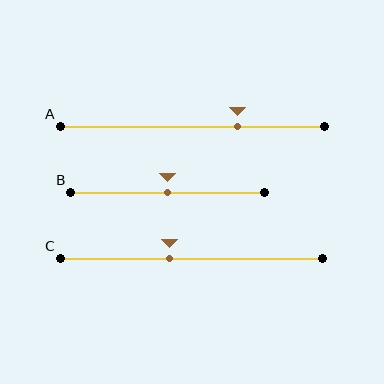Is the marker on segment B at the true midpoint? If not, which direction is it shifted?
Yes, the marker on segment B is at the true midpoint.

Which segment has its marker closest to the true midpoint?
Segment B has its marker closest to the true midpoint.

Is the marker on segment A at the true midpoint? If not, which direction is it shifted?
No, the marker on segment A is shifted to the right by about 17% of the segment length.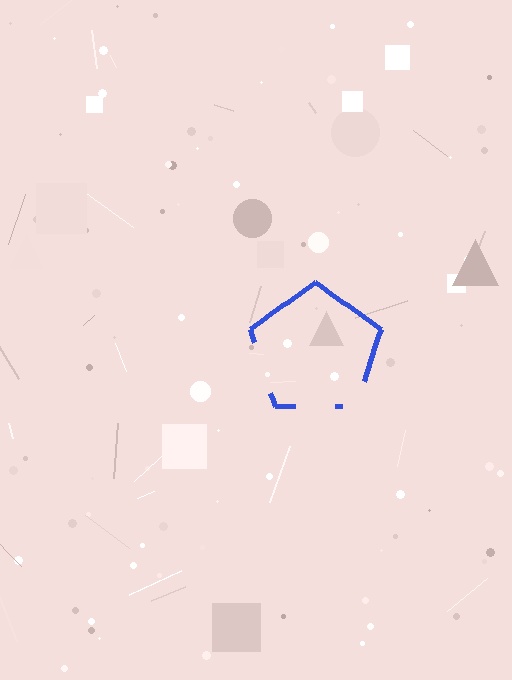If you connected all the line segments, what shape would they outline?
They would outline a pentagon.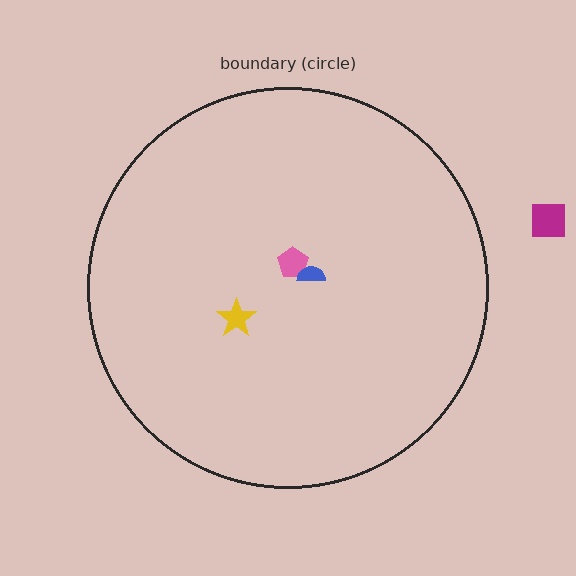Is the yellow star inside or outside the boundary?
Inside.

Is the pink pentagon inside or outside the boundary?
Inside.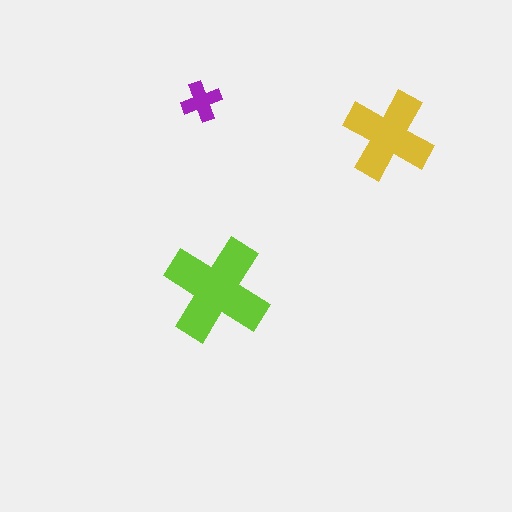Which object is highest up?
The purple cross is topmost.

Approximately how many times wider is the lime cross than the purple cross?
About 2.5 times wider.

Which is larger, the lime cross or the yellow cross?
The lime one.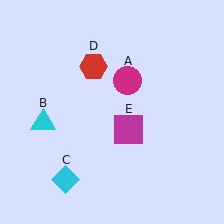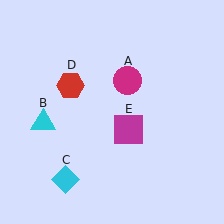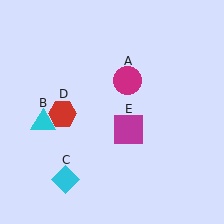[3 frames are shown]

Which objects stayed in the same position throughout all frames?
Magenta circle (object A) and cyan triangle (object B) and cyan diamond (object C) and magenta square (object E) remained stationary.